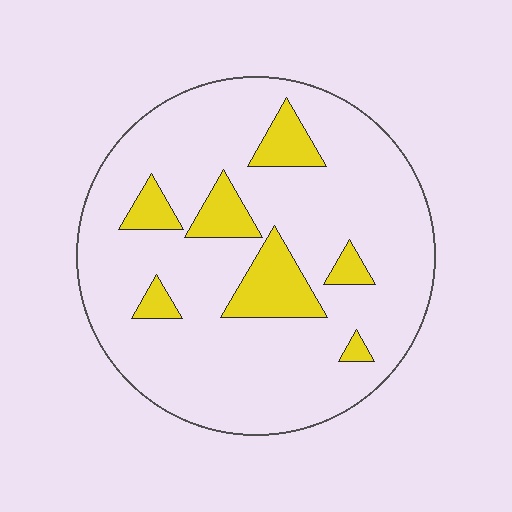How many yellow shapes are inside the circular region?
7.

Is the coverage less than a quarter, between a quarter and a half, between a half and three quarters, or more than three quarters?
Less than a quarter.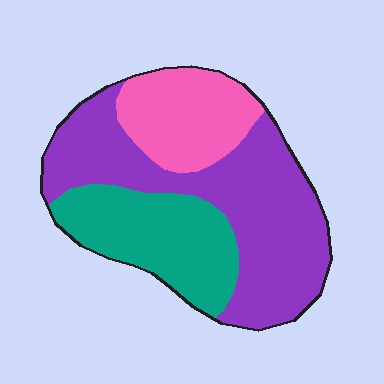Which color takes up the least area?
Pink, at roughly 20%.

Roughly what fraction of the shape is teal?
Teal covers 28% of the shape.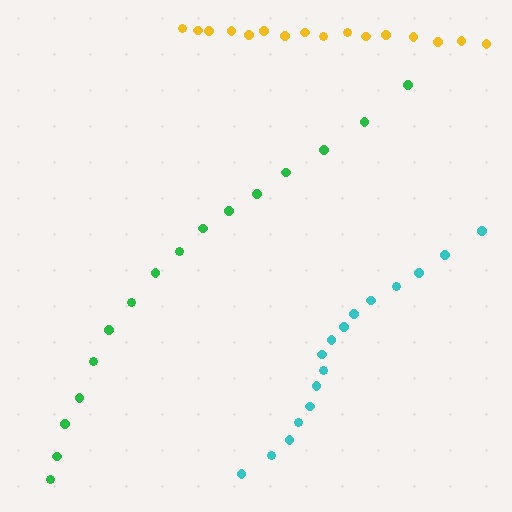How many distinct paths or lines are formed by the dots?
There are 3 distinct paths.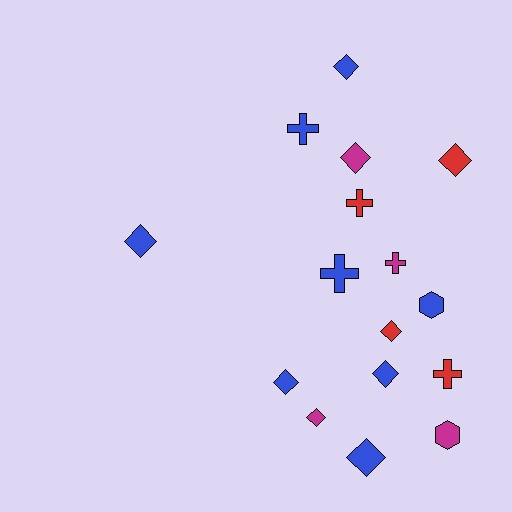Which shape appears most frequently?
Diamond, with 9 objects.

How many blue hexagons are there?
There is 1 blue hexagon.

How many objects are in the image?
There are 16 objects.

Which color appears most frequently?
Blue, with 8 objects.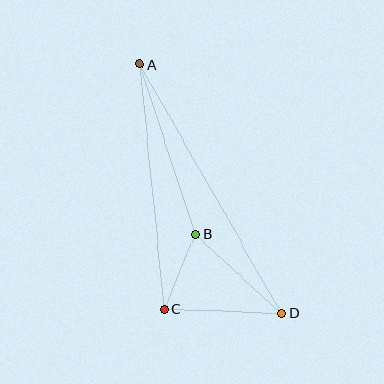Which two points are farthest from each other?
Points A and D are farthest from each other.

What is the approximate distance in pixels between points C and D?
The distance between C and D is approximately 118 pixels.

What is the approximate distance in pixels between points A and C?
The distance between A and C is approximately 246 pixels.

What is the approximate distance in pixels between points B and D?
The distance between B and D is approximately 117 pixels.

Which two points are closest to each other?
Points B and C are closest to each other.